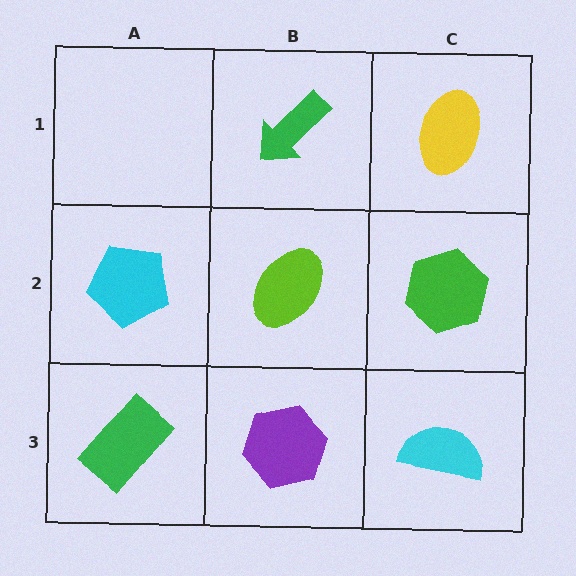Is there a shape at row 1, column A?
No, that cell is empty.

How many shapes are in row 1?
2 shapes.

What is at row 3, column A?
A green rectangle.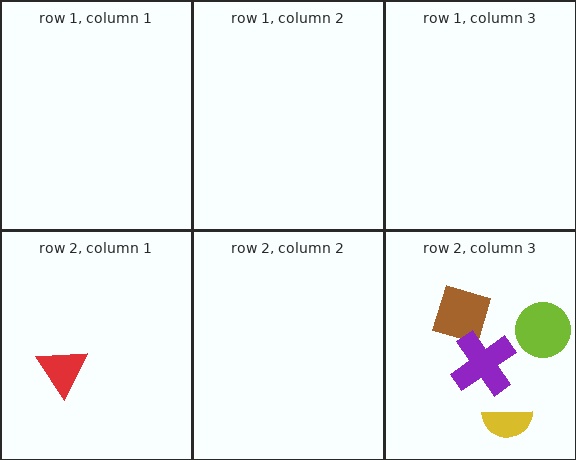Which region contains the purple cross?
The row 2, column 3 region.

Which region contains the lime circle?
The row 2, column 3 region.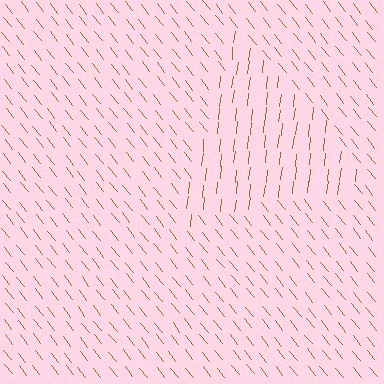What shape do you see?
I see a triangle.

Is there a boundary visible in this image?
Yes, there is a texture boundary formed by a change in line orientation.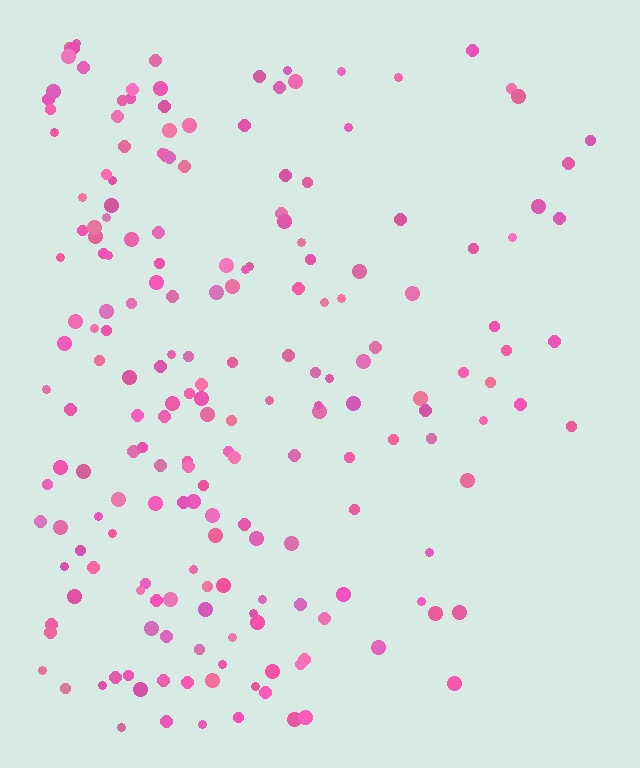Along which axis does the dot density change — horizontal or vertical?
Horizontal.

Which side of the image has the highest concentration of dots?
The left.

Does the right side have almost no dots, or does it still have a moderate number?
Still a moderate number, just noticeably fewer than the left.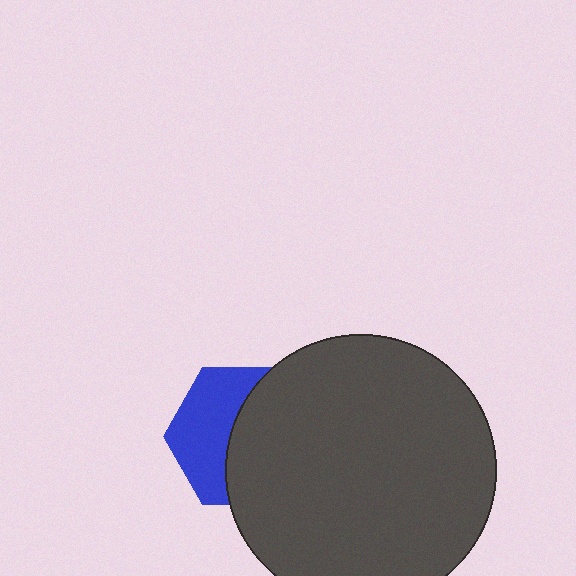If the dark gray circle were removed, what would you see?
You would see the complete blue hexagon.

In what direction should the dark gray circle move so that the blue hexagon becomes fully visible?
The dark gray circle should move right. That is the shortest direction to clear the overlap and leave the blue hexagon fully visible.